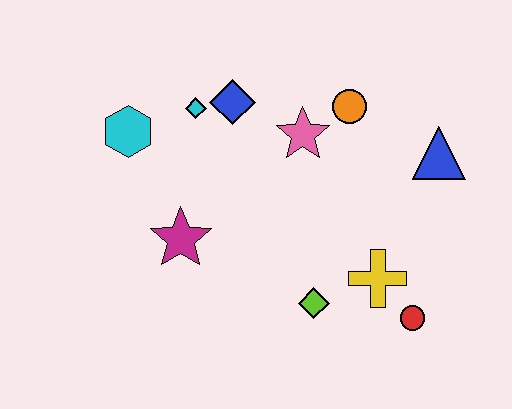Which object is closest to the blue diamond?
The cyan diamond is closest to the blue diamond.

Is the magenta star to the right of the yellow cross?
No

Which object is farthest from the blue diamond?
The red circle is farthest from the blue diamond.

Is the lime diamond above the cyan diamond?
No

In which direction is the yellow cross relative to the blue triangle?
The yellow cross is below the blue triangle.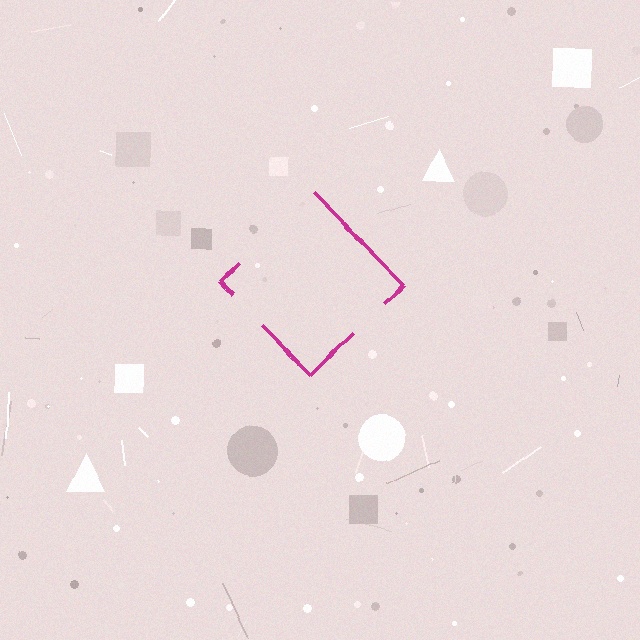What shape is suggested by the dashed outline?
The dashed outline suggests a diamond.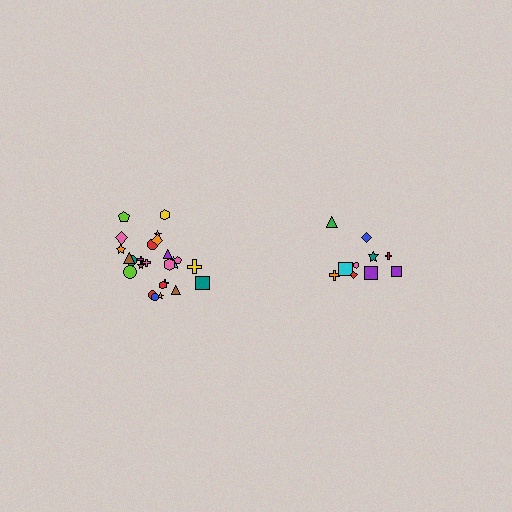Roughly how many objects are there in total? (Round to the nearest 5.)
Roughly 35 objects in total.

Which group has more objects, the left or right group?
The left group.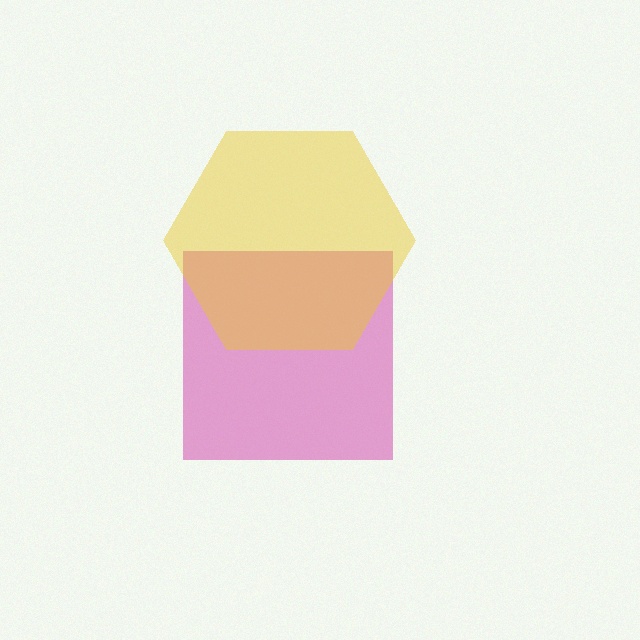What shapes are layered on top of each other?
The layered shapes are: a magenta square, a yellow hexagon.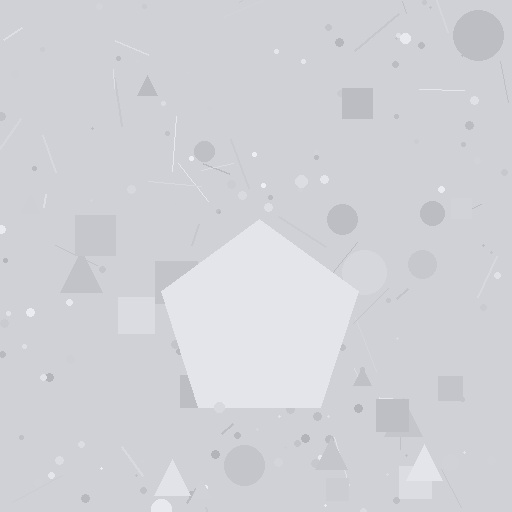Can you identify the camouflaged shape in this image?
The camouflaged shape is a pentagon.